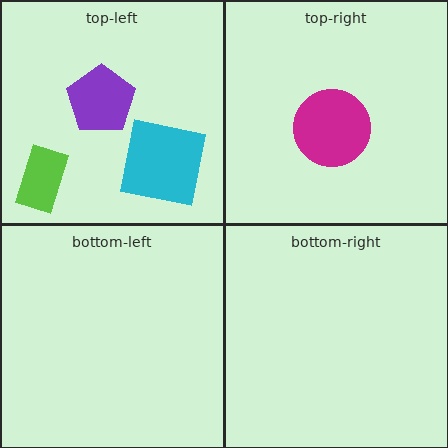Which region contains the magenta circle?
The top-right region.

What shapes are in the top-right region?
The magenta circle.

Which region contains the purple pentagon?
The top-left region.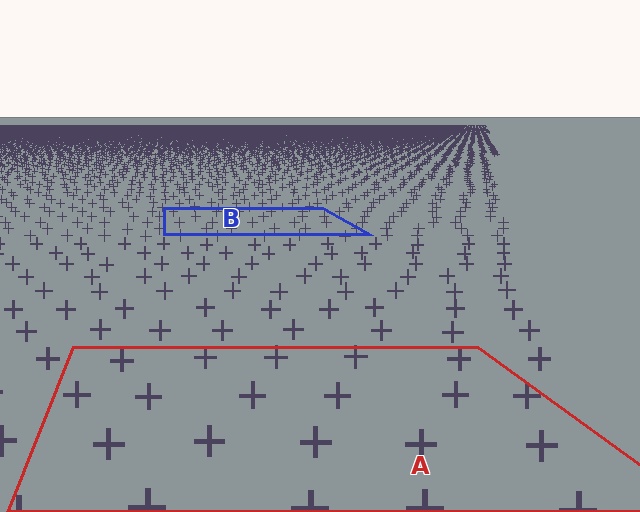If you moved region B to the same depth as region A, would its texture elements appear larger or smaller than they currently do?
They would appear larger. At a closer depth, the same texture elements are projected at a bigger on-screen size.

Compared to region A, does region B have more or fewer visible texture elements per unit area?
Region B has more texture elements per unit area — they are packed more densely because it is farther away.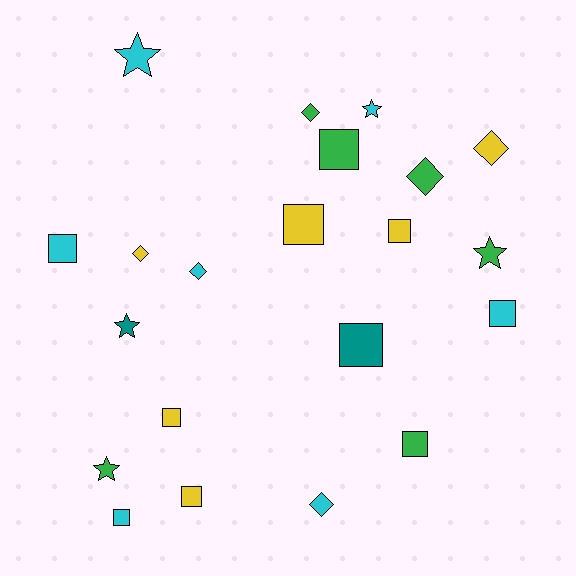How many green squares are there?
There are 2 green squares.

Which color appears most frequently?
Cyan, with 7 objects.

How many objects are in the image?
There are 21 objects.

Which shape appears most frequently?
Square, with 10 objects.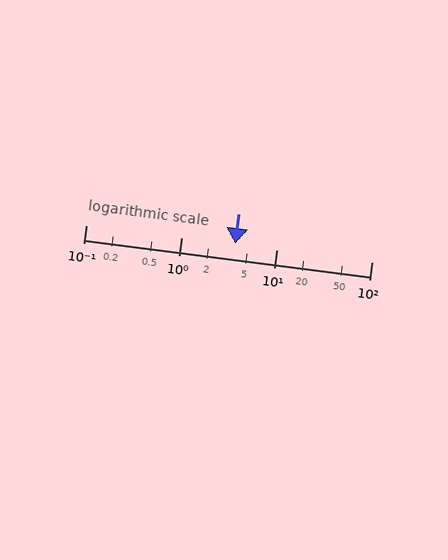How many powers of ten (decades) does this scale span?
The scale spans 3 decades, from 0.1 to 100.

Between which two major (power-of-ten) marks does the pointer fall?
The pointer is between 1 and 10.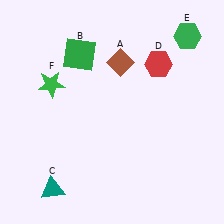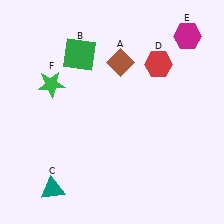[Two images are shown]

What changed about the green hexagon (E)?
In Image 1, E is green. In Image 2, it changed to magenta.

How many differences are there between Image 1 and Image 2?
There is 1 difference between the two images.